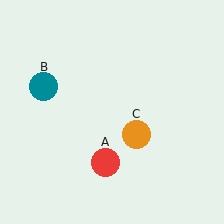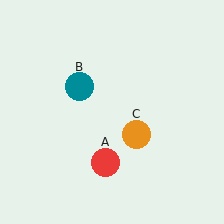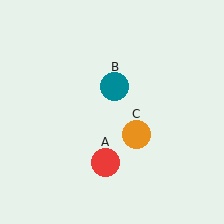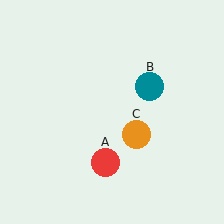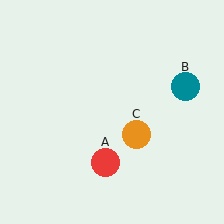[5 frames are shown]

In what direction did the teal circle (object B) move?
The teal circle (object B) moved right.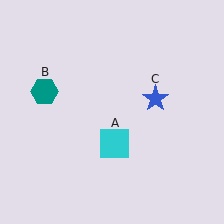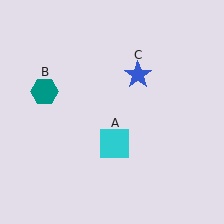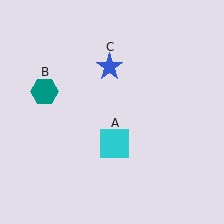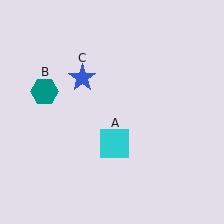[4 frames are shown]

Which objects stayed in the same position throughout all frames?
Cyan square (object A) and teal hexagon (object B) remained stationary.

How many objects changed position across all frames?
1 object changed position: blue star (object C).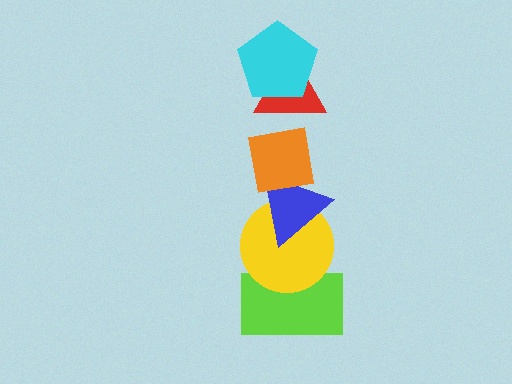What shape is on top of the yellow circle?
The blue triangle is on top of the yellow circle.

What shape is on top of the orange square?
The red triangle is on top of the orange square.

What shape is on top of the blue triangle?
The orange square is on top of the blue triangle.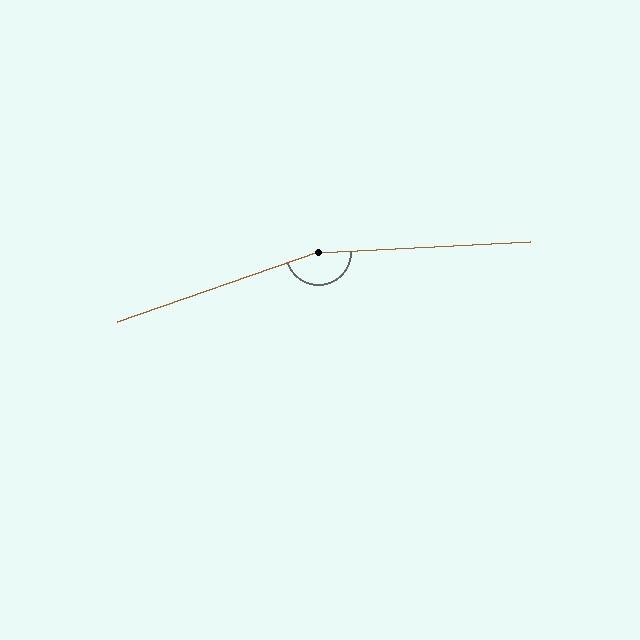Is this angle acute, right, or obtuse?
It is obtuse.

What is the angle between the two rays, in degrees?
Approximately 164 degrees.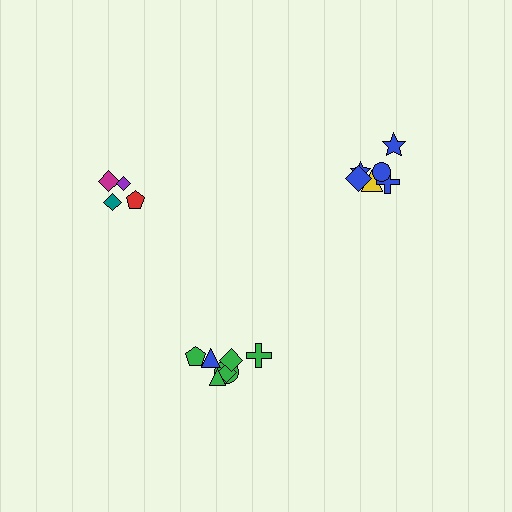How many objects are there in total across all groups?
There are 17 objects.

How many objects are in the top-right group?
There are 6 objects.